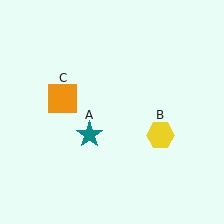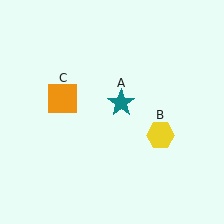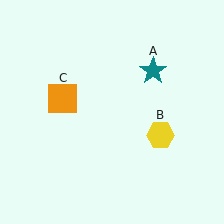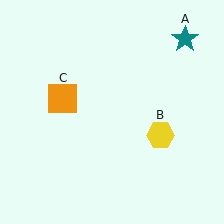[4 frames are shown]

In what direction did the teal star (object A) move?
The teal star (object A) moved up and to the right.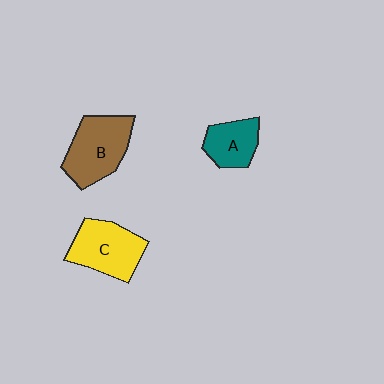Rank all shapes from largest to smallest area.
From largest to smallest: B (brown), C (yellow), A (teal).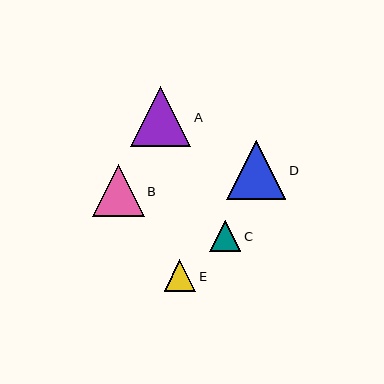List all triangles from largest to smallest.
From largest to smallest: A, D, B, E, C.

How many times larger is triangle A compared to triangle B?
Triangle A is approximately 1.2 times the size of triangle B.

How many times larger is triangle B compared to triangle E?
Triangle B is approximately 1.6 times the size of triangle E.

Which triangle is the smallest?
Triangle C is the smallest with a size of approximately 31 pixels.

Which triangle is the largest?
Triangle A is the largest with a size of approximately 60 pixels.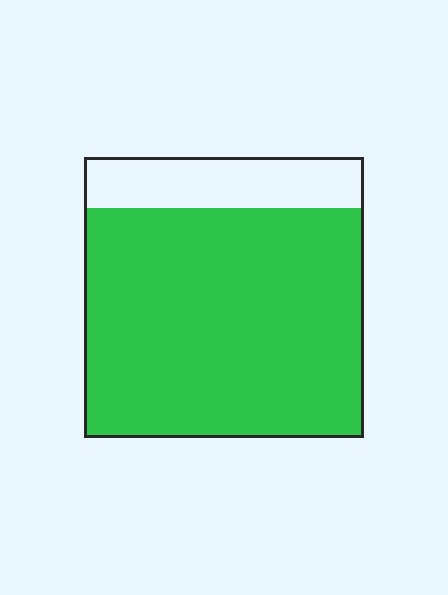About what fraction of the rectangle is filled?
About five sixths (5/6).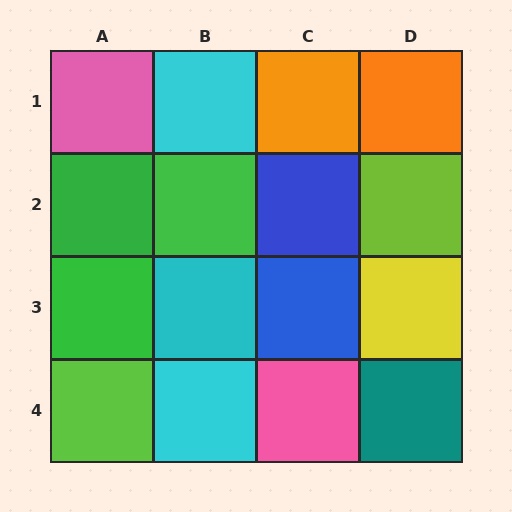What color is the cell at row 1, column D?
Orange.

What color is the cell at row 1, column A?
Pink.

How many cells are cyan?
3 cells are cyan.